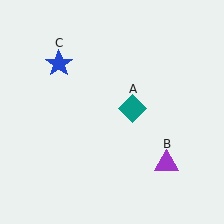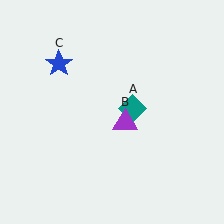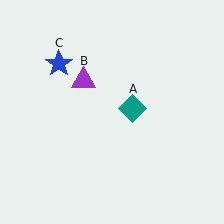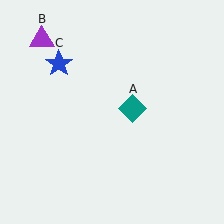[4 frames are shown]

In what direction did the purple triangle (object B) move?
The purple triangle (object B) moved up and to the left.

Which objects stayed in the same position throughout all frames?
Teal diamond (object A) and blue star (object C) remained stationary.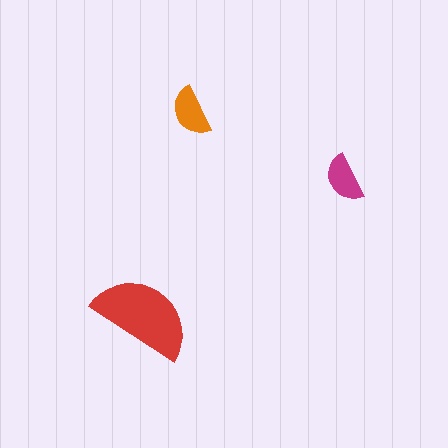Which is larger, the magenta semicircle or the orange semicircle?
The orange one.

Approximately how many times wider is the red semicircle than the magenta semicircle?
About 2 times wider.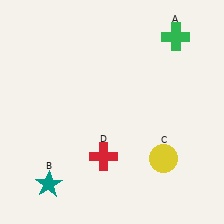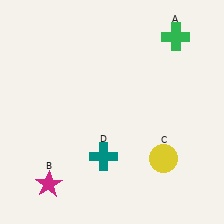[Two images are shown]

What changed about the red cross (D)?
In Image 1, D is red. In Image 2, it changed to teal.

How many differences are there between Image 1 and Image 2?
There are 2 differences between the two images.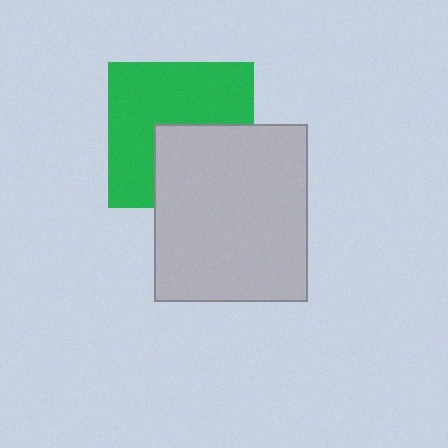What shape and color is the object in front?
The object in front is a light gray rectangle.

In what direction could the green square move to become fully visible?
The green square could move up. That would shift it out from behind the light gray rectangle entirely.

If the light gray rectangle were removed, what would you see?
You would see the complete green square.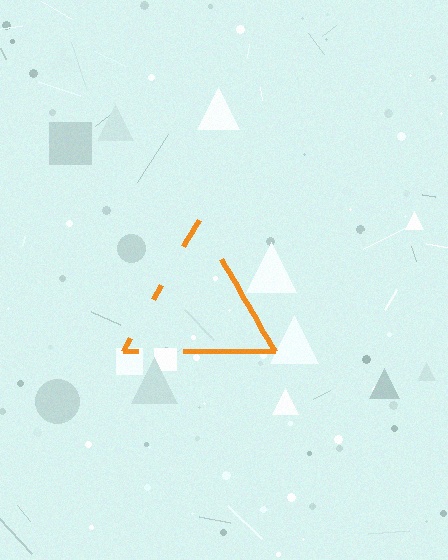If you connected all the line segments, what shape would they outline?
They would outline a triangle.